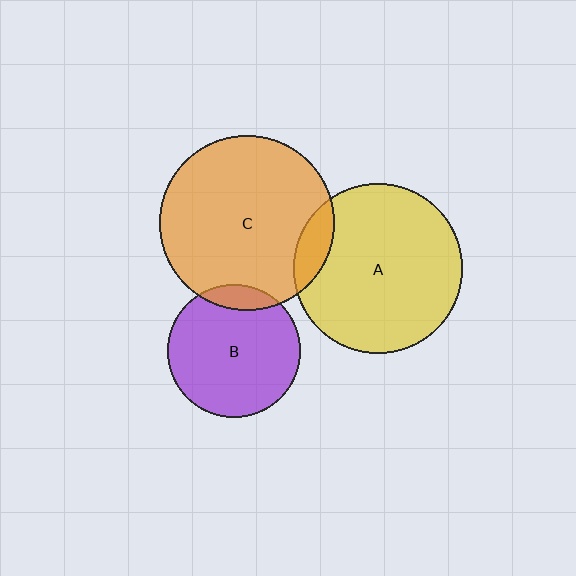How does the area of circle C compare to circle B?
Approximately 1.7 times.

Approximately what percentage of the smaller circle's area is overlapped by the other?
Approximately 10%.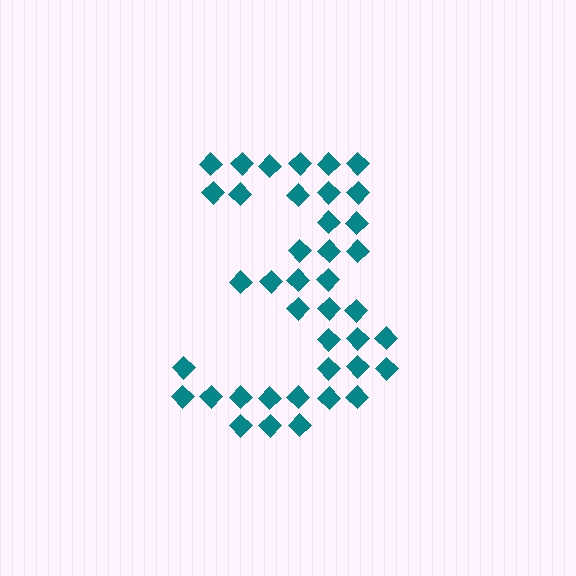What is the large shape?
The large shape is the digit 3.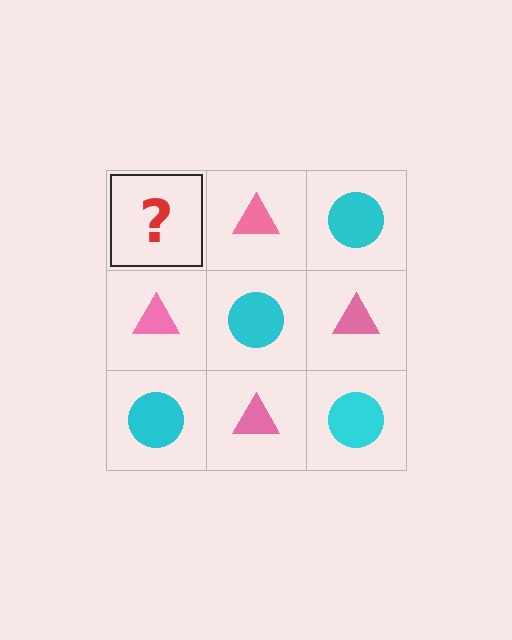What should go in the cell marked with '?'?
The missing cell should contain a cyan circle.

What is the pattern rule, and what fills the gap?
The rule is that it alternates cyan circle and pink triangle in a checkerboard pattern. The gap should be filled with a cyan circle.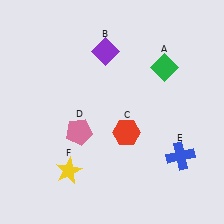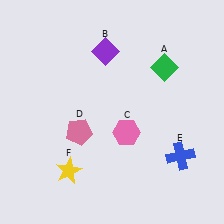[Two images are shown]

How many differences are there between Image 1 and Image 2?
There is 1 difference between the two images.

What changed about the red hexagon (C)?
In Image 1, C is red. In Image 2, it changed to pink.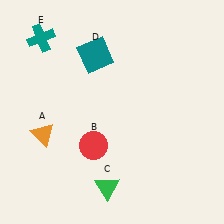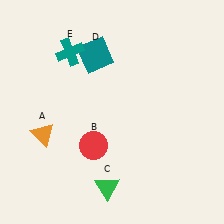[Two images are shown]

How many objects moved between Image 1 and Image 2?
1 object moved between the two images.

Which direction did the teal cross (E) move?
The teal cross (E) moved right.